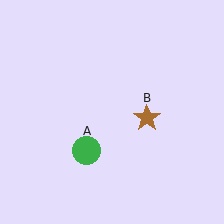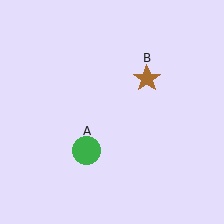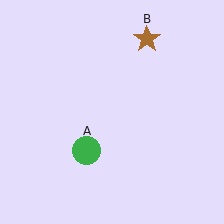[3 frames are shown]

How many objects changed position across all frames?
1 object changed position: brown star (object B).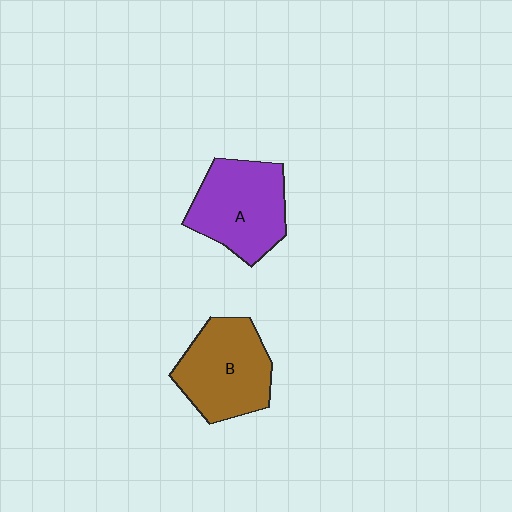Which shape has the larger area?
Shape A (purple).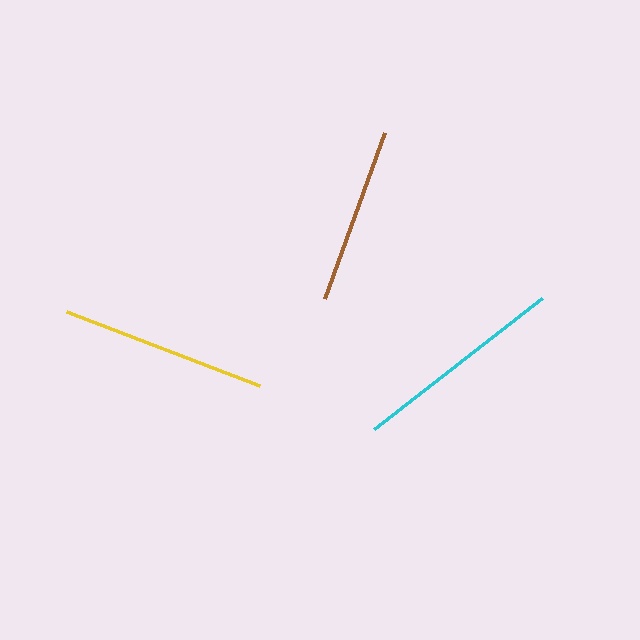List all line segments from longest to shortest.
From longest to shortest: cyan, yellow, brown.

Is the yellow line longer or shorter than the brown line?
The yellow line is longer than the brown line.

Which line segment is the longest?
The cyan line is the longest at approximately 213 pixels.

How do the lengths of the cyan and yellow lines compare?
The cyan and yellow lines are approximately the same length.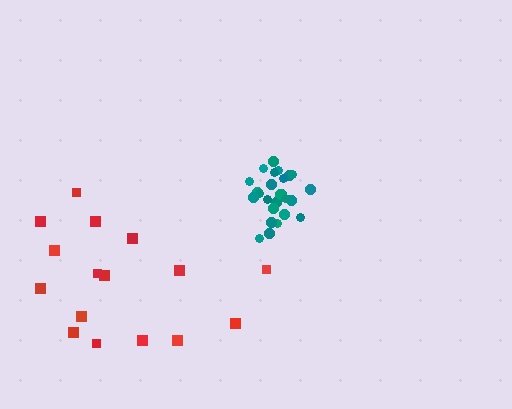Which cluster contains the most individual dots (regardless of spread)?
Teal (26).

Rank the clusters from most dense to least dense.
teal, red.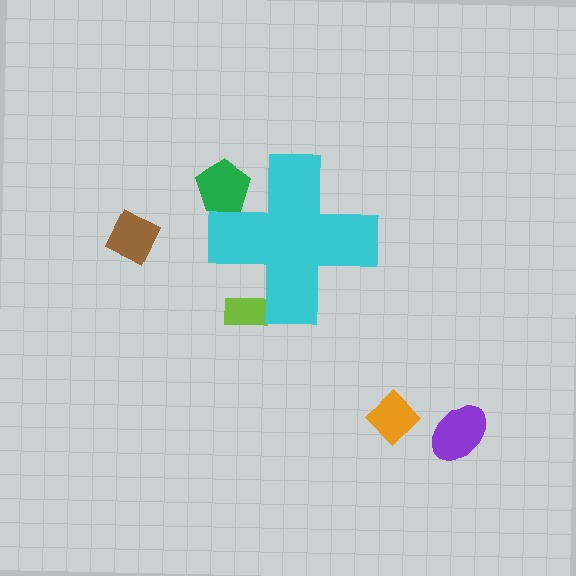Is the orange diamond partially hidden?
No, the orange diamond is fully visible.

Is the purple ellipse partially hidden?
No, the purple ellipse is fully visible.